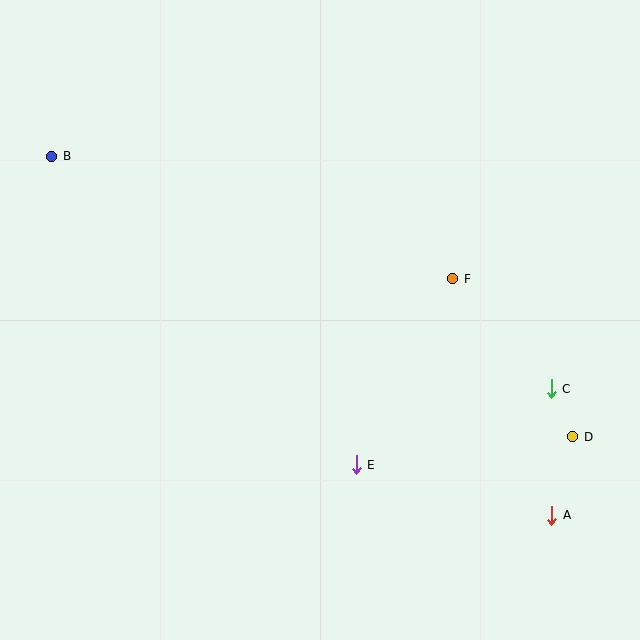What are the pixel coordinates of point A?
Point A is at (552, 515).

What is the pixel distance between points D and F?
The distance between D and F is 199 pixels.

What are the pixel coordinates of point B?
Point B is at (52, 156).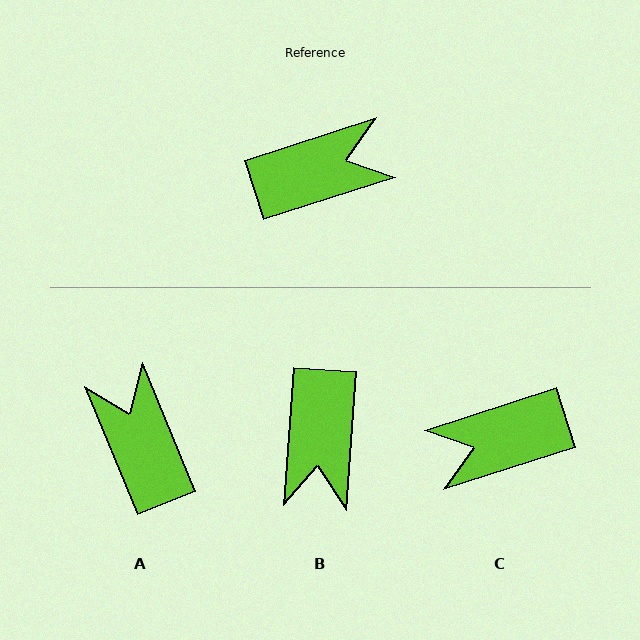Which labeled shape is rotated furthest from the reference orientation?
C, about 180 degrees away.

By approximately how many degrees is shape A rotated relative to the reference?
Approximately 95 degrees counter-clockwise.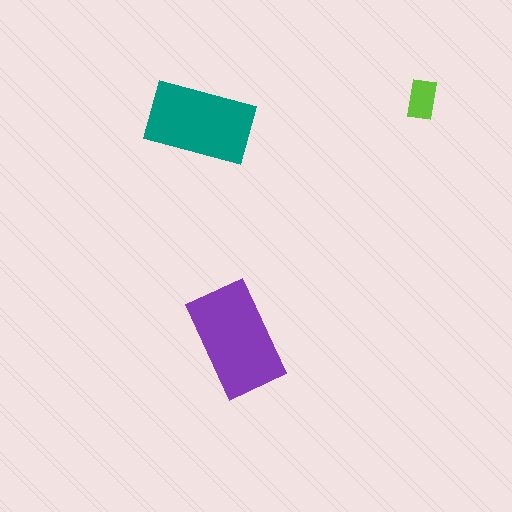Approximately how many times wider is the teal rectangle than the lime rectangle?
About 2.5 times wider.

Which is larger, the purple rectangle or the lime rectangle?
The purple one.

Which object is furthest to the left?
The teal rectangle is leftmost.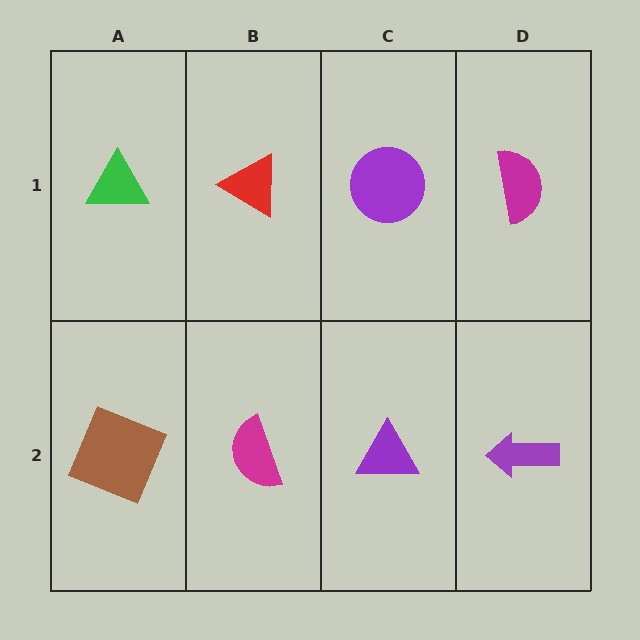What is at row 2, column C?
A purple triangle.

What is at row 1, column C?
A purple circle.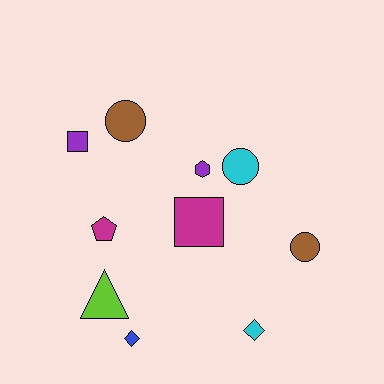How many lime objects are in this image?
There is 1 lime object.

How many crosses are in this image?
There are no crosses.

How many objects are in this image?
There are 10 objects.